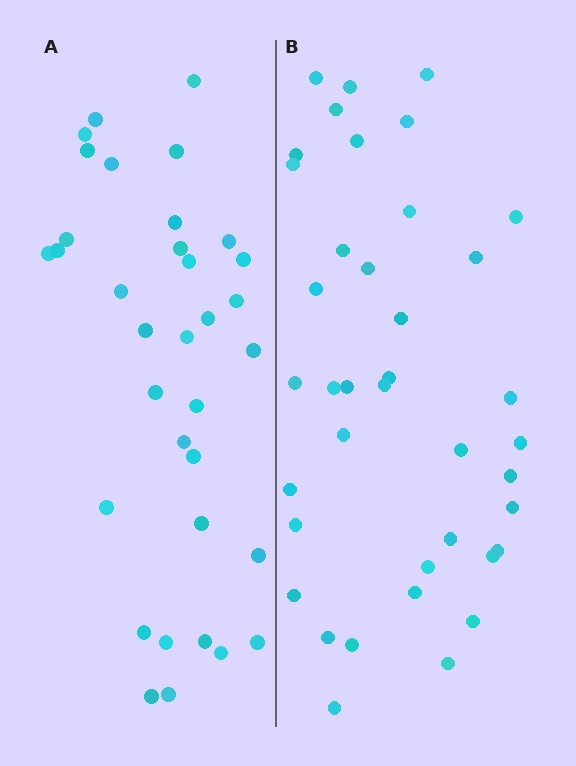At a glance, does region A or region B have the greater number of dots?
Region B (the right region) has more dots.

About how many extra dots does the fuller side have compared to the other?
Region B has about 5 more dots than region A.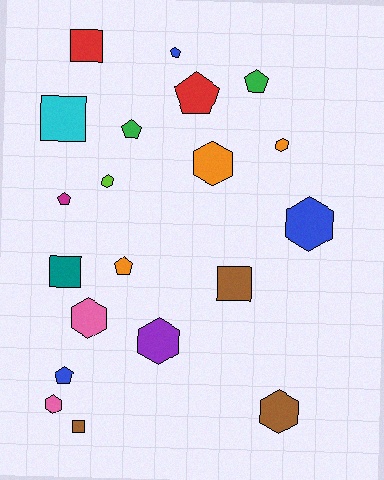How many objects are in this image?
There are 20 objects.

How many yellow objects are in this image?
There are no yellow objects.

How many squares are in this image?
There are 5 squares.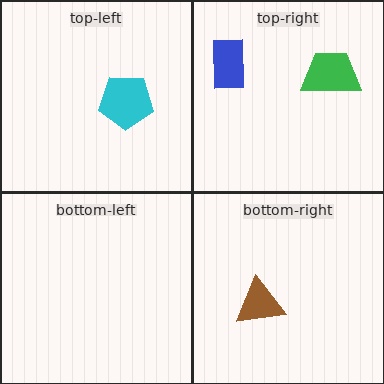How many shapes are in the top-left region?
1.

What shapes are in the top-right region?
The green trapezoid, the blue rectangle.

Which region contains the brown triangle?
The bottom-right region.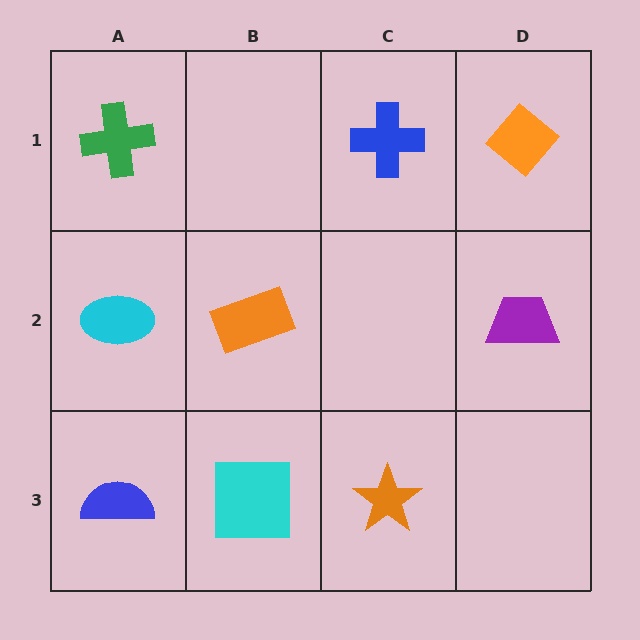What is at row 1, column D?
An orange diamond.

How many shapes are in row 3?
3 shapes.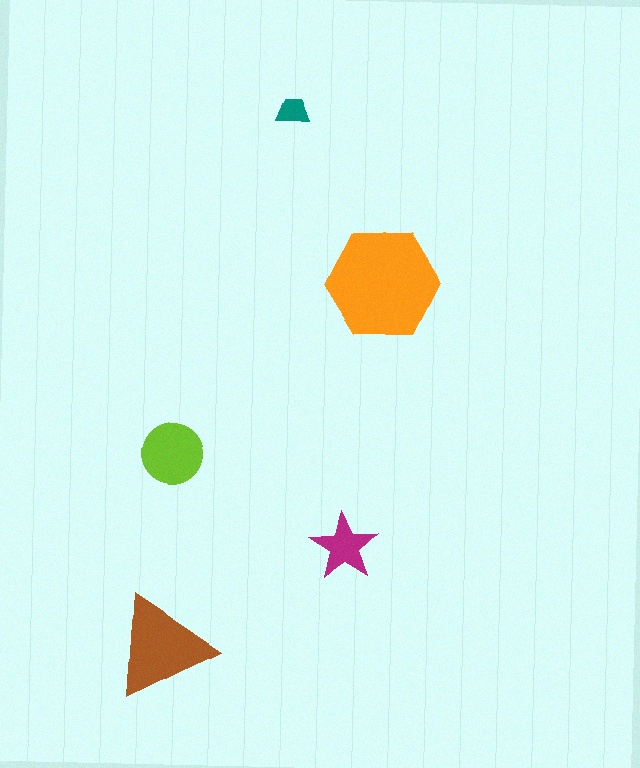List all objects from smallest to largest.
The teal trapezoid, the magenta star, the lime circle, the brown triangle, the orange hexagon.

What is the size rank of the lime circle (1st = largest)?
3rd.